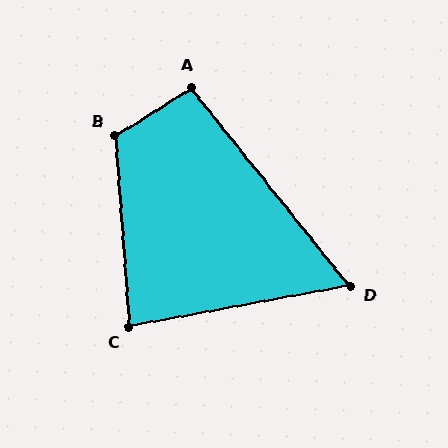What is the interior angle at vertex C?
Approximately 84 degrees (acute).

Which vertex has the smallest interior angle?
D, at approximately 62 degrees.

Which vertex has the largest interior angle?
B, at approximately 118 degrees.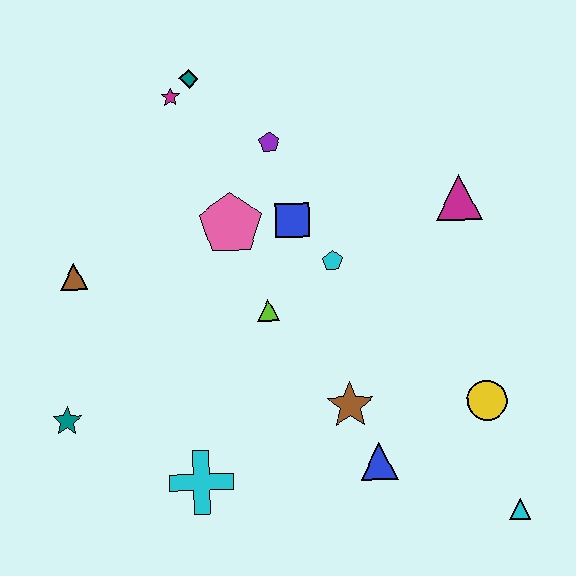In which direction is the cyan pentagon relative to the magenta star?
The cyan pentagon is below the magenta star.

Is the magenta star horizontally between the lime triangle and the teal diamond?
No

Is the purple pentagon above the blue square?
Yes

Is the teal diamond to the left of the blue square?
Yes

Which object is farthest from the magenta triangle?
The teal star is farthest from the magenta triangle.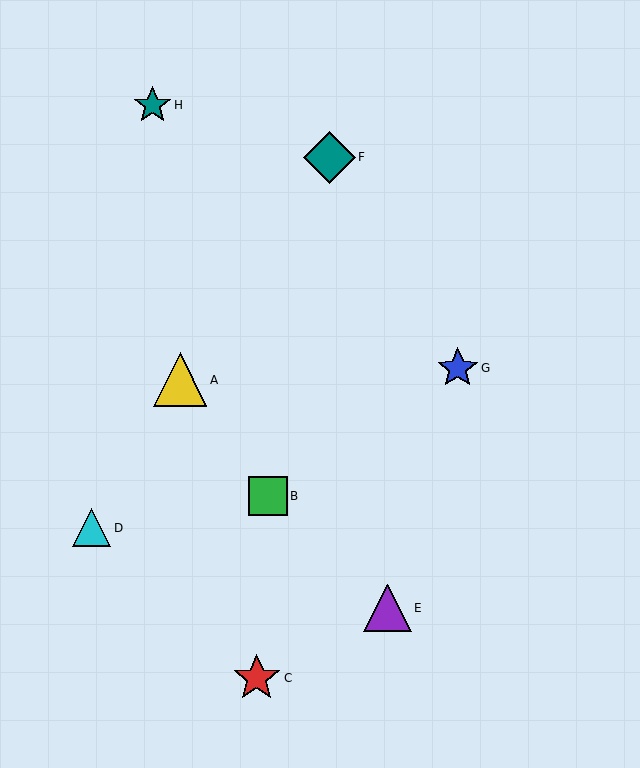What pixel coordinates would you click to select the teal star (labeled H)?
Click at (152, 105) to select the teal star H.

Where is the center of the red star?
The center of the red star is at (257, 678).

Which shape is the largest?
The yellow triangle (labeled A) is the largest.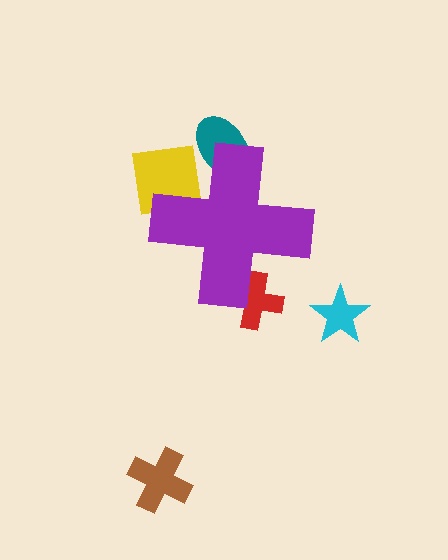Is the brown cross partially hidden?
No, the brown cross is fully visible.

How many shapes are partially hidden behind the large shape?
3 shapes are partially hidden.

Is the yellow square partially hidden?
Yes, the yellow square is partially hidden behind the purple cross.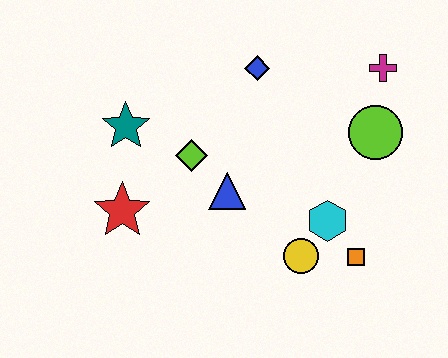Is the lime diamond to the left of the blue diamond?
Yes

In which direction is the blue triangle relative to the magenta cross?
The blue triangle is to the left of the magenta cross.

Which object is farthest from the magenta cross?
The red star is farthest from the magenta cross.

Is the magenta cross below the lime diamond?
No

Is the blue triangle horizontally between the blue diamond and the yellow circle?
No